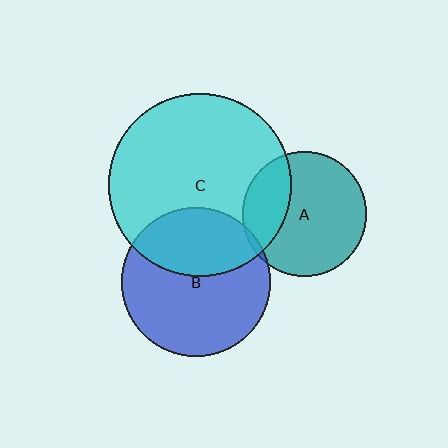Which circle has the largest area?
Circle C (cyan).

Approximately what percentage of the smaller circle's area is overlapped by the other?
Approximately 35%.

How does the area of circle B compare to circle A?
Approximately 1.4 times.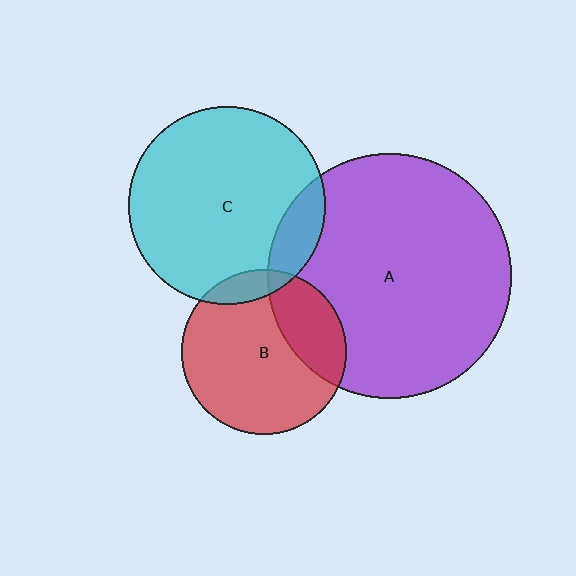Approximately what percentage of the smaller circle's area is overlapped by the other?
Approximately 25%.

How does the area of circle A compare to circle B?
Approximately 2.2 times.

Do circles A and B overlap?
Yes.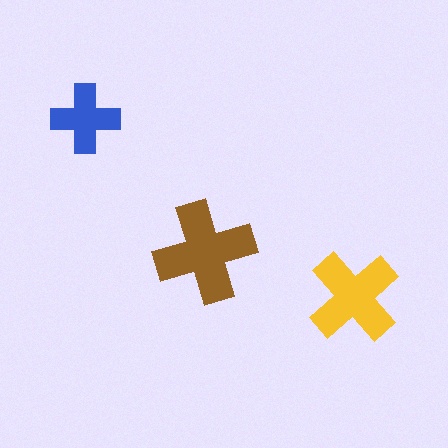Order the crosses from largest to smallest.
the brown one, the yellow one, the blue one.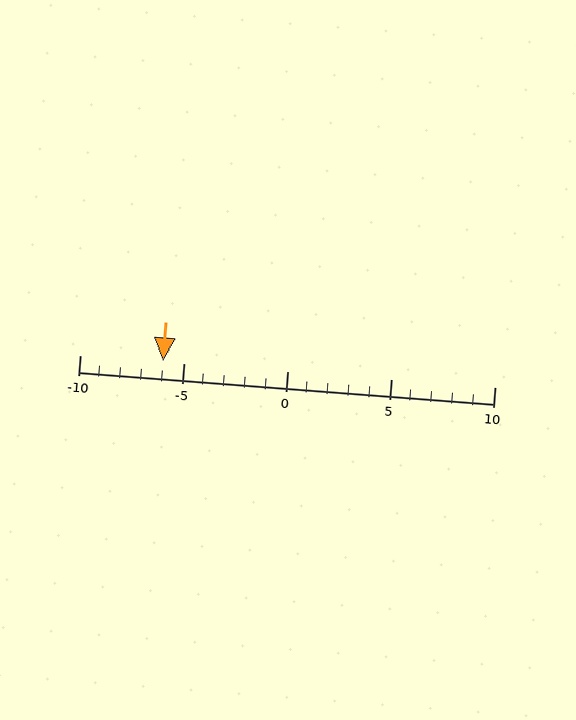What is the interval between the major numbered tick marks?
The major tick marks are spaced 5 units apart.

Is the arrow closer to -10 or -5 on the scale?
The arrow is closer to -5.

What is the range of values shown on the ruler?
The ruler shows values from -10 to 10.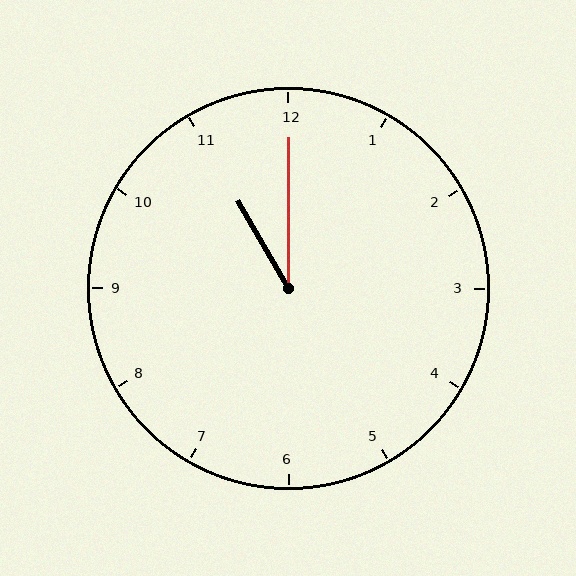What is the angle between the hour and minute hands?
Approximately 30 degrees.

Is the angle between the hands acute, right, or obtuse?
It is acute.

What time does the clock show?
11:00.